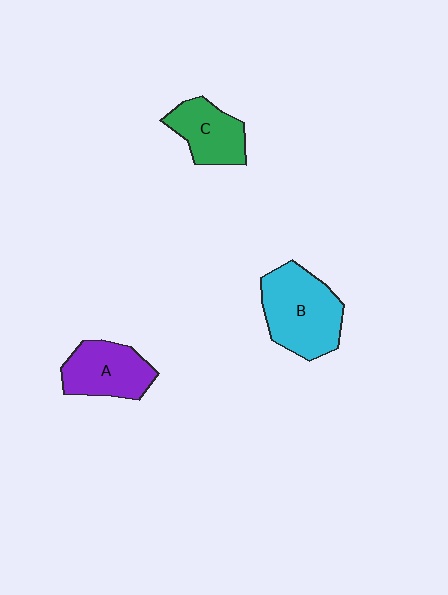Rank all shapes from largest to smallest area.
From largest to smallest: B (cyan), A (purple), C (green).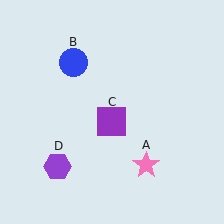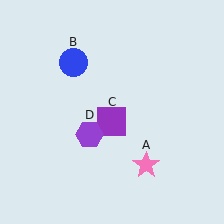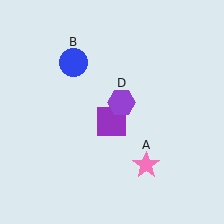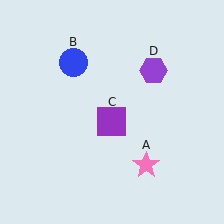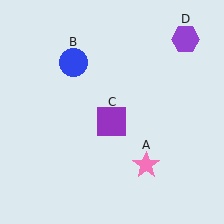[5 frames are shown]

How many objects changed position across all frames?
1 object changed position: purple hexagon (object D).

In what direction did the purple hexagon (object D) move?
The purple hexagon (object D) moved up and to the right.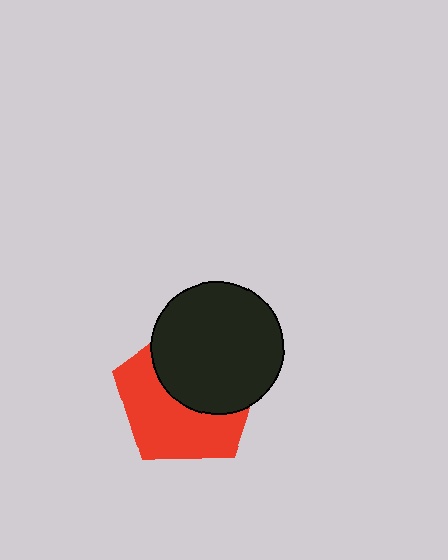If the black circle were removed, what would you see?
You would see the complete red pentagon.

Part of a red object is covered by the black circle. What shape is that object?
It is a pentagon.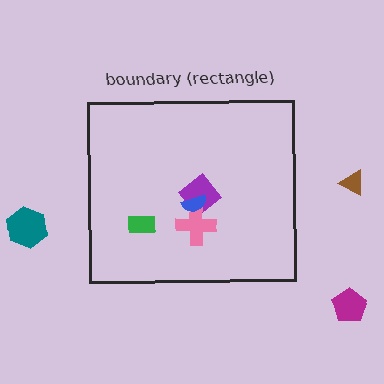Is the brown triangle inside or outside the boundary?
Outside.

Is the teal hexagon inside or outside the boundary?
Outside.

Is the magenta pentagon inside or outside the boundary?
Outside.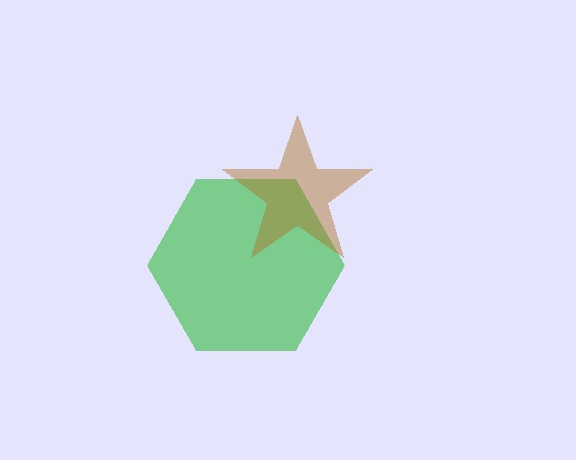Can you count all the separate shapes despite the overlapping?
Yes, there are 2 separate shapes.